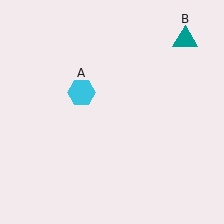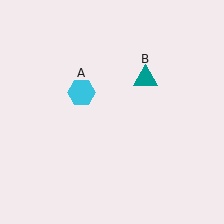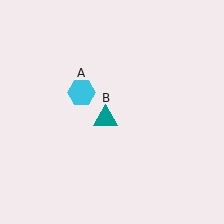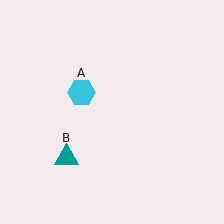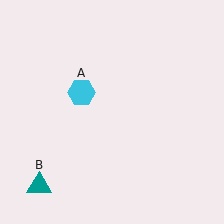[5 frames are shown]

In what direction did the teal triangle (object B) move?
The teal triangle (object B) moved down and to the left.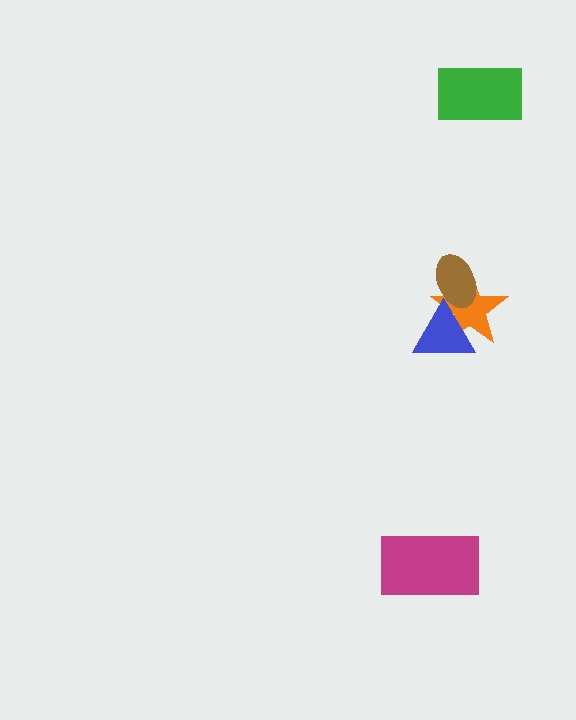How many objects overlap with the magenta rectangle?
0 objects overlap with the magenta rectangle.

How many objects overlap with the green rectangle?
0 objects overlap with the green rectangle.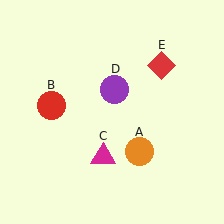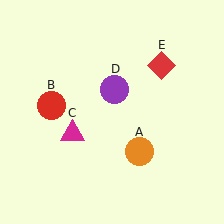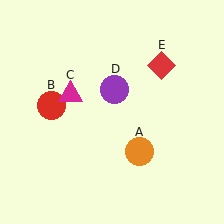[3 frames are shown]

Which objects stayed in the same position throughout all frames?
Orange circle (object A) and red circle (object B) and purple circle (object D) and red diamond (object E) remained stationary.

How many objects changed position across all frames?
1 object changed position: magenta triangle (object C).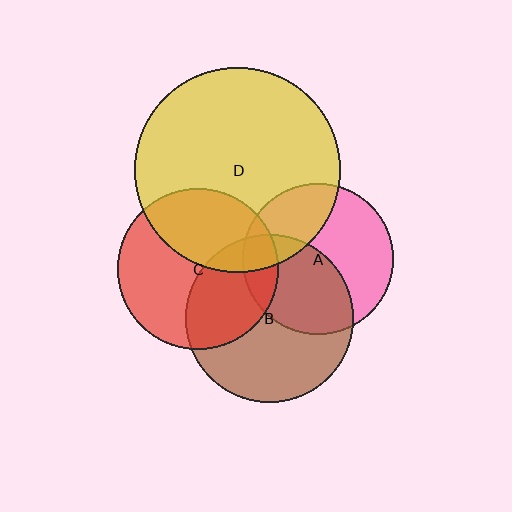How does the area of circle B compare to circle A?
Approximately 1.2 times.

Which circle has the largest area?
Circle D (yellow).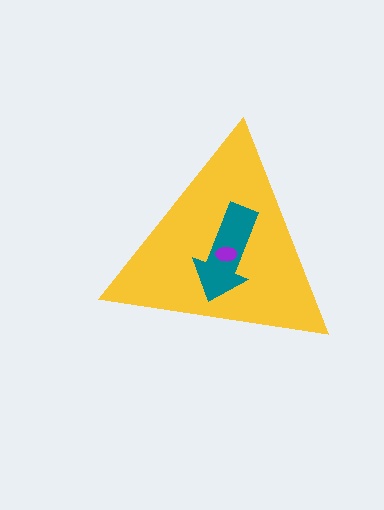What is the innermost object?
The purple ellipse.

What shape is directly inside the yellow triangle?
The teal arrow.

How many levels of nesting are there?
3.